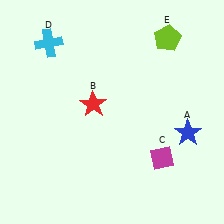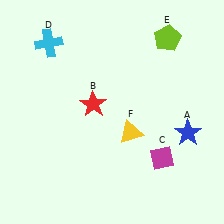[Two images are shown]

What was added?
A yellow triangle (F) was added in Image 2.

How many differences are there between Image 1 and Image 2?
There is 1 difference between the two images.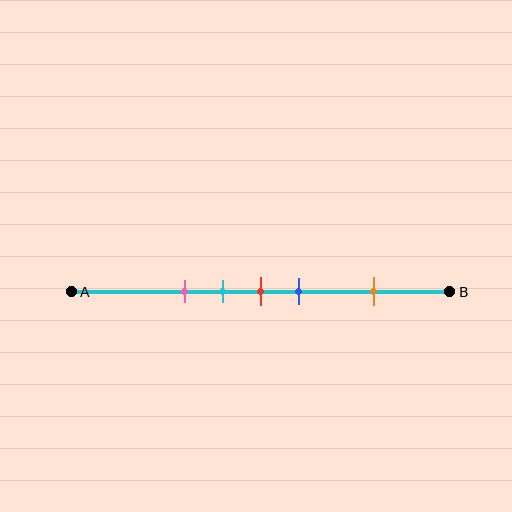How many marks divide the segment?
There are 5 marks dividing the segment.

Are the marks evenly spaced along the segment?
No, the marks are not evenly spaced.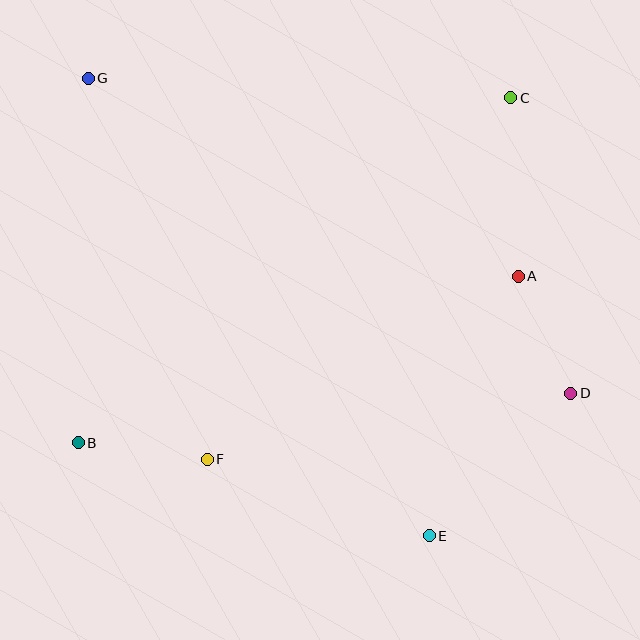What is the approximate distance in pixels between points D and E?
The distance between D and E is approximately 201 pixels.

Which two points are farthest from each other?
Points D and G are farthest from each other.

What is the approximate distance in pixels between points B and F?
The distance between B and F is approximately 130 pixels.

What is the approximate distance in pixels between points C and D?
The distance between C and D is approximately 302 pixels.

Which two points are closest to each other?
Points A and D are closest to each other.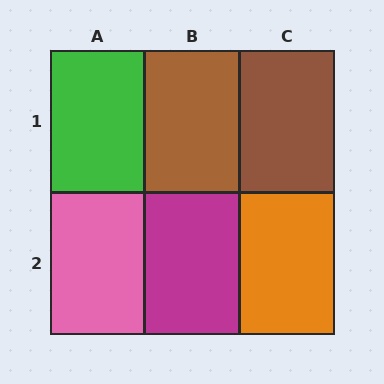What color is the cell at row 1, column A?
Green.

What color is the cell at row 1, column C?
Brown.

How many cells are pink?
1 cell is pink.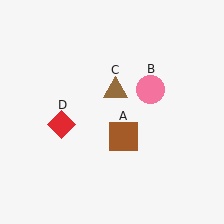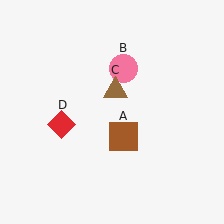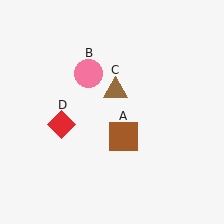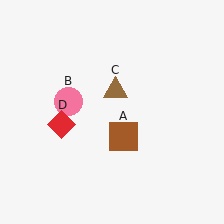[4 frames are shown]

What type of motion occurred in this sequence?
The pink circle (object B) rotated counterclockwise around the center of the scene.